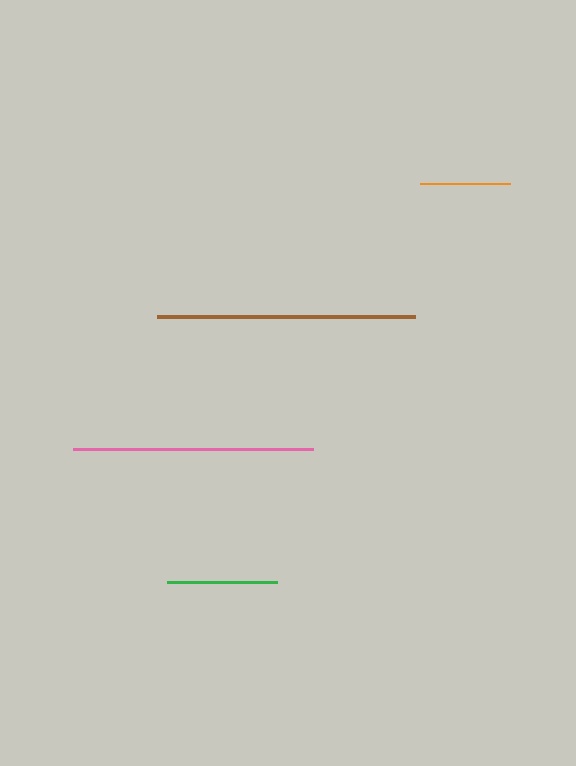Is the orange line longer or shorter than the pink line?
The pink line is longer than the orange line.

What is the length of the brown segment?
The brown segment is approximately 259 pixels long.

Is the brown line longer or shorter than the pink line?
The brown line is longer than the pink line.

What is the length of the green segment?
The green segment is approximately 110 pixels long.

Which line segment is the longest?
The brown line is the longest at approximately 259 pixels.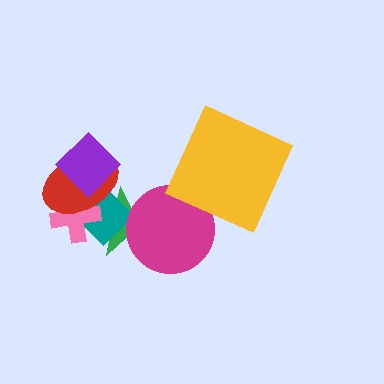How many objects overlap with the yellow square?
0 objects overlap with the yellow square.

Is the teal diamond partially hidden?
Yes, it is partially covered by another shape.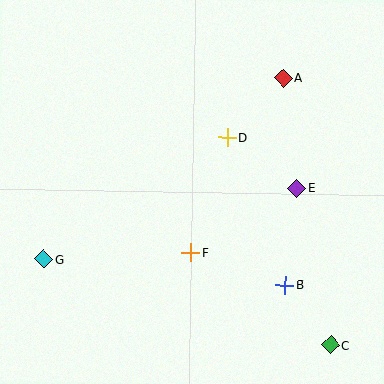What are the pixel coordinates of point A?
Point A is at (283, 78).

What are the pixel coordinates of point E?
Point E is at (297, 188).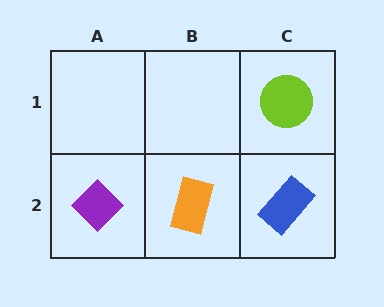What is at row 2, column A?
A purple diamond.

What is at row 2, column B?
An orange rectangle.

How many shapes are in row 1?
1 shape.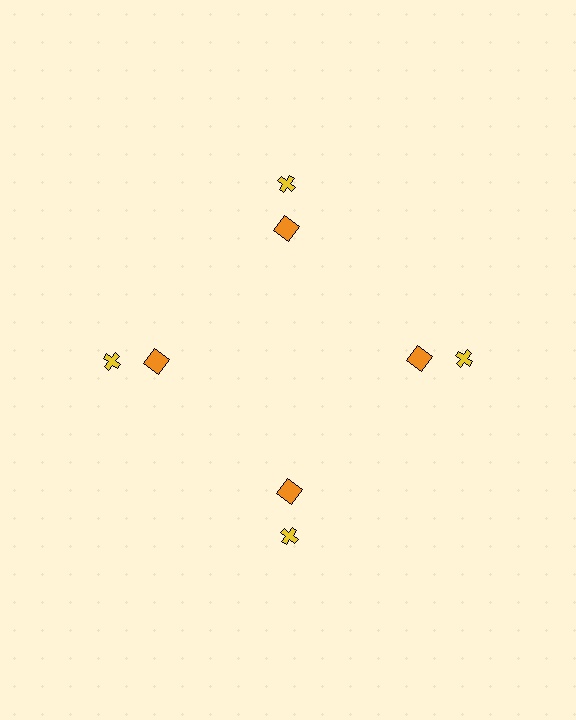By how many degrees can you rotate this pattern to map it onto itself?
The pattern maps onto itself every 90 degrees of rotation.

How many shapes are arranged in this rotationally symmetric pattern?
There are 8 shapes, arranged in 4 groups of 2.